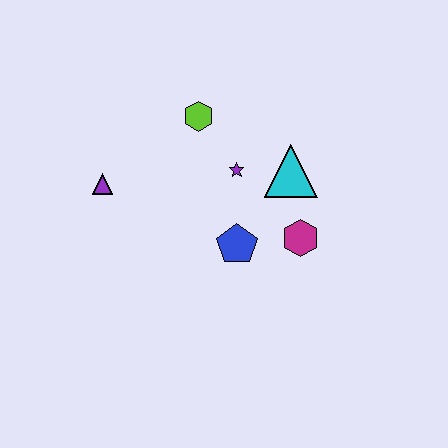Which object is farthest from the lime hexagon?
The magenta hexagon is farthest from the lime hexagon.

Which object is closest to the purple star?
The cyan triangle is closest to the purple star.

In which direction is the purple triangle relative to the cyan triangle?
The purple triangle is to the left of the cyan triangle.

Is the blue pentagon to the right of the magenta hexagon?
No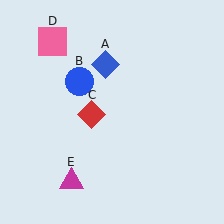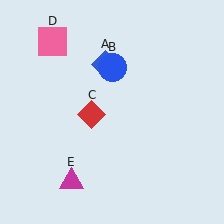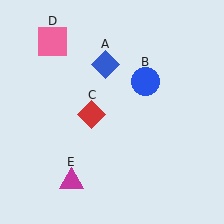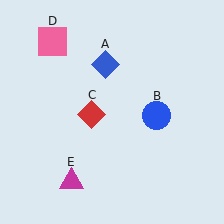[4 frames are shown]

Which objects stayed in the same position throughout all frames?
Blue diamond (object A) and red diamond (object C) and pink square (object D) and magenta triangle (object E) remained stationary.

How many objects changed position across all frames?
1 object changed position: blue circle (object B).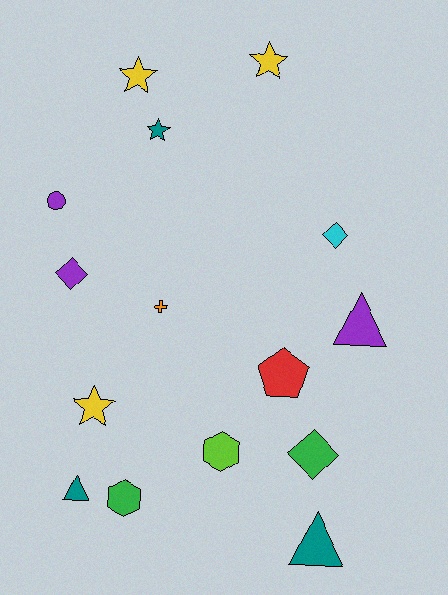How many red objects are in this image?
There is 1 red object.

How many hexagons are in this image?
There are 2 hexagons.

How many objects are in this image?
There are 15 objects.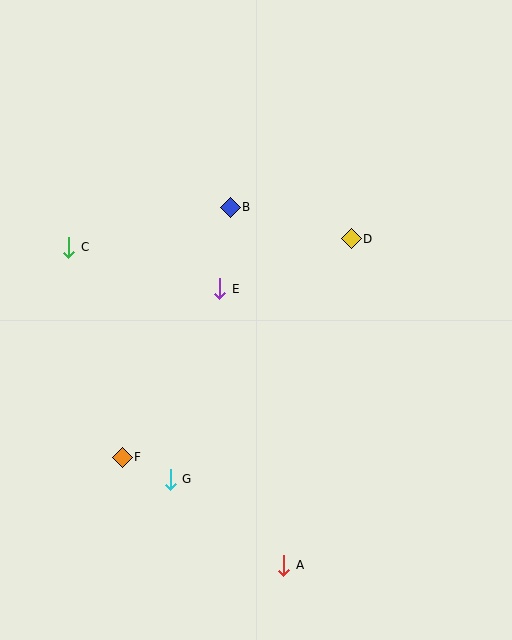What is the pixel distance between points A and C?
The distance between A and C is 384 pixels.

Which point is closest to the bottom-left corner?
Point F is closest to the bottom-left corner.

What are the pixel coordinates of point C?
Point C is at (69, 247).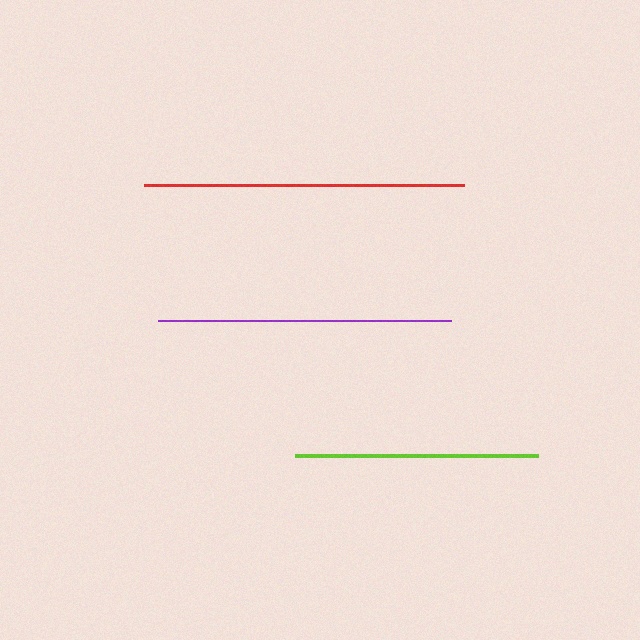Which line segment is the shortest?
The lime line is the shortest at approximately 243 pixels.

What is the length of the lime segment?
The lime segment is approximately 243 pixels long.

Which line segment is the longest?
The red line is the longest at approximately 321 pixels.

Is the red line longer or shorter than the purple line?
The red line is longer than the purple line.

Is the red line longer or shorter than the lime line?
The red line is longer than the lime line.